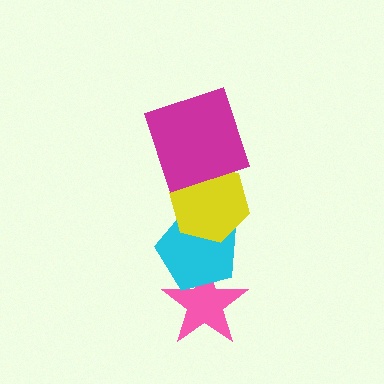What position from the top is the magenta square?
The magenta square is 1st from the top.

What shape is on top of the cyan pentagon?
The yellow hexagon is on top of the cyan pentagon.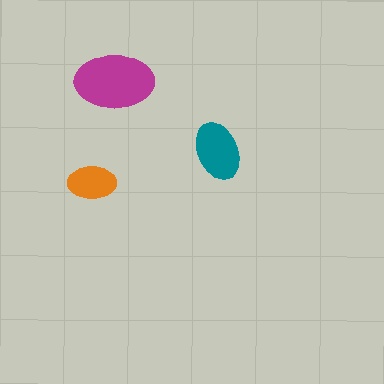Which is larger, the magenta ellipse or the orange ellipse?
The magenta one.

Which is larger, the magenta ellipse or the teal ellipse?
The magenta one.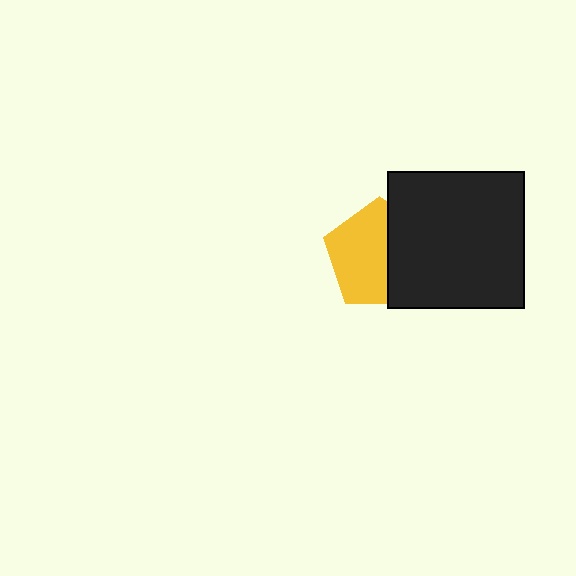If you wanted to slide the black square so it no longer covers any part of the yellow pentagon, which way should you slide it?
Slide it right — that is the most direct way to separate the two shapes.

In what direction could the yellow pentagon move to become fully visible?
The yellow pentagon could move left. That would shift it out from behind the black square entirely.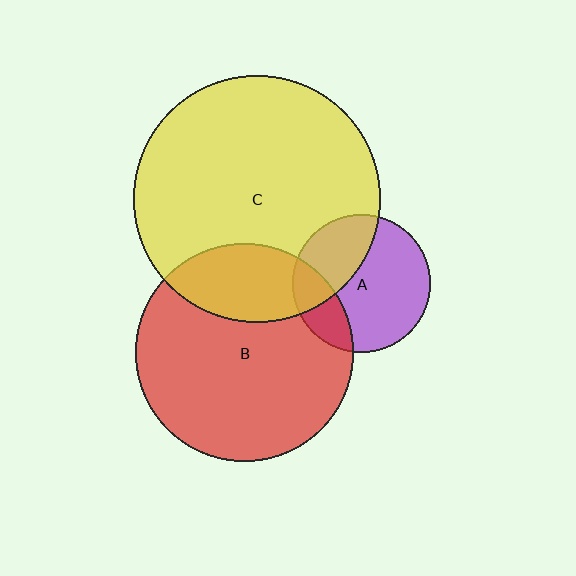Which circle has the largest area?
Circle C (yellow).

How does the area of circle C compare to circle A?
Approximately 3.2 times.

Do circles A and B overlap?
Yes.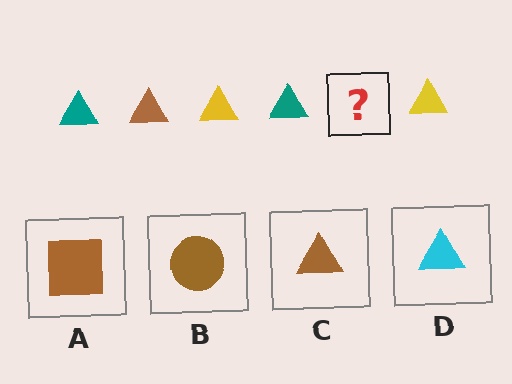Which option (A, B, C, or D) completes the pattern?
C.